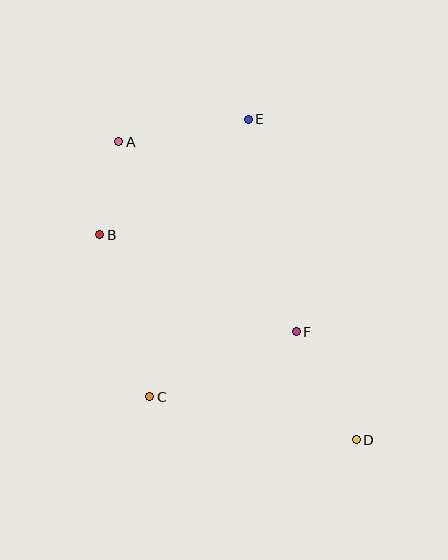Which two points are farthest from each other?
Points A and D are farthest from each other.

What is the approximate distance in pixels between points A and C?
The distance between A and C is approximately 257 pixels.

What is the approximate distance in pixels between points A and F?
The distance between A and F is approximately 260 pixels.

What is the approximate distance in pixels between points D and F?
The distance between D and F is approximately 124 pixels.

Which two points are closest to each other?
Points A and B are closest to each other.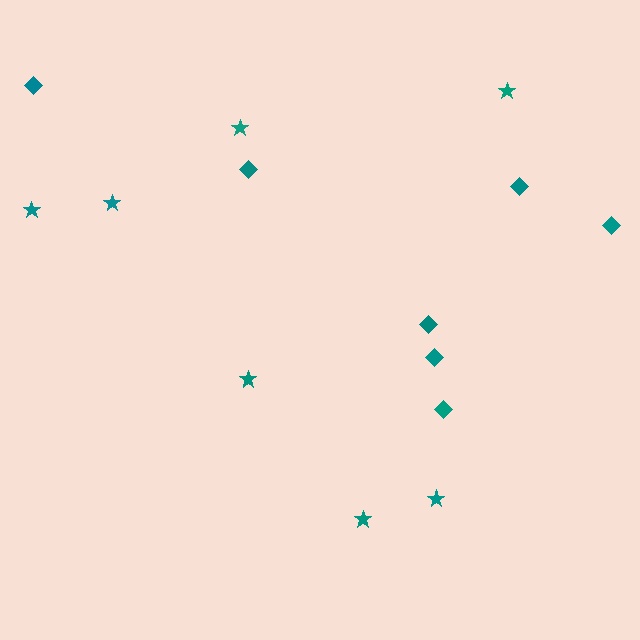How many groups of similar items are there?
There are 2 groups: one group of diamonds (7) and one group of stars (7).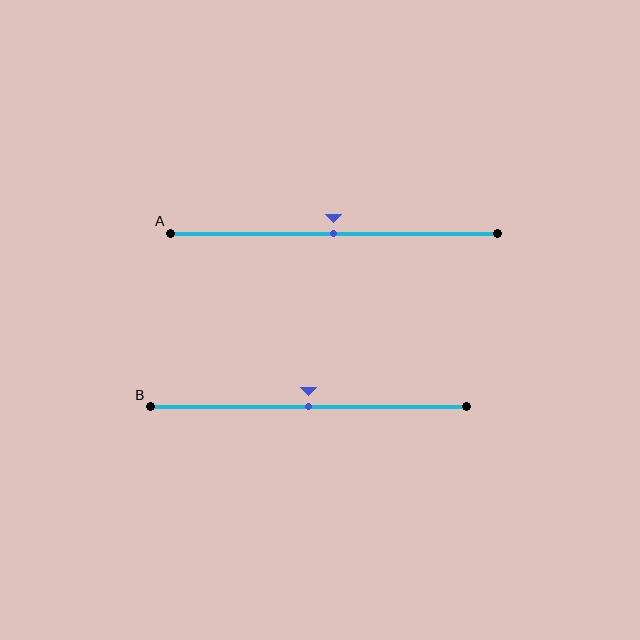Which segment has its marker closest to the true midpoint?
Segment A has its marker closest to the true midpoint.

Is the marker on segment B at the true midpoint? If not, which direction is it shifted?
Yes, the marker on segment B is at the true midpoint.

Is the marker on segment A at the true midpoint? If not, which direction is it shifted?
Yes, the marker on segment A is at the true midpoint.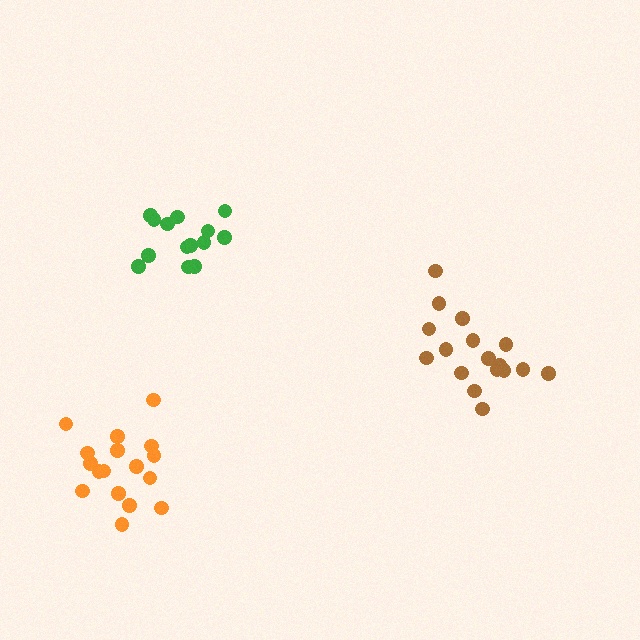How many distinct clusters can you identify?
There are 3 distinct clusters.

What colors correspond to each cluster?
The clusters are colored: brown, orange, green.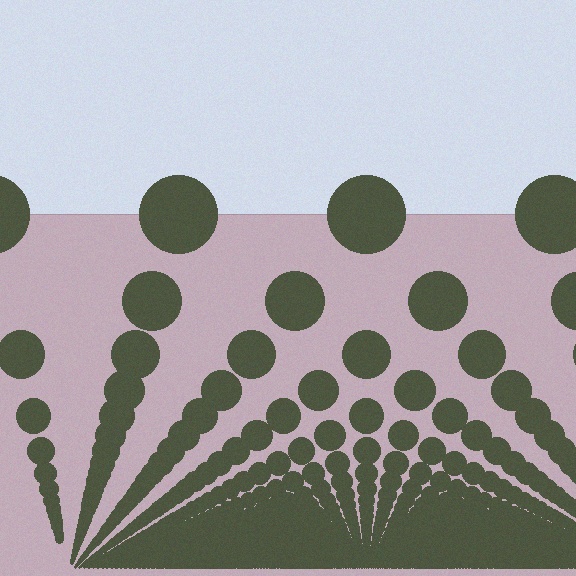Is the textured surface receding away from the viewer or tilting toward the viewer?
The surface appears to tilt toward the viewer. Texture elements get larger and sparser toward the top.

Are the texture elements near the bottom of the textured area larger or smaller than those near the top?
Smaller. The gradient is inverted — elements near the bottom are smaller and denser.